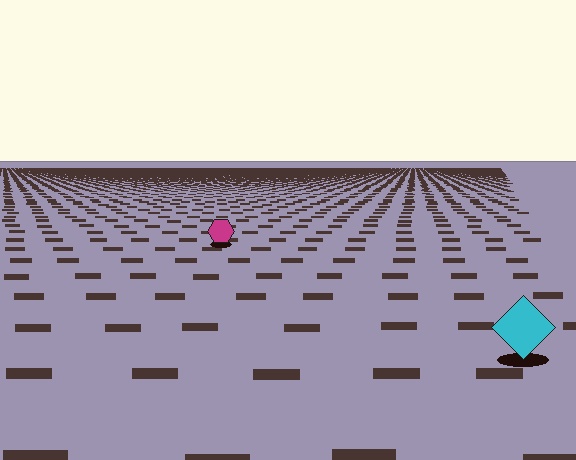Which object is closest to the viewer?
The cyan diamond is closest. The texture marks near it are larger and more spread out.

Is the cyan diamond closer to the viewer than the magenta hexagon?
Yes. The cyan diamond is closer — you can tell from the texture gradient: the ground texture is coarser near it.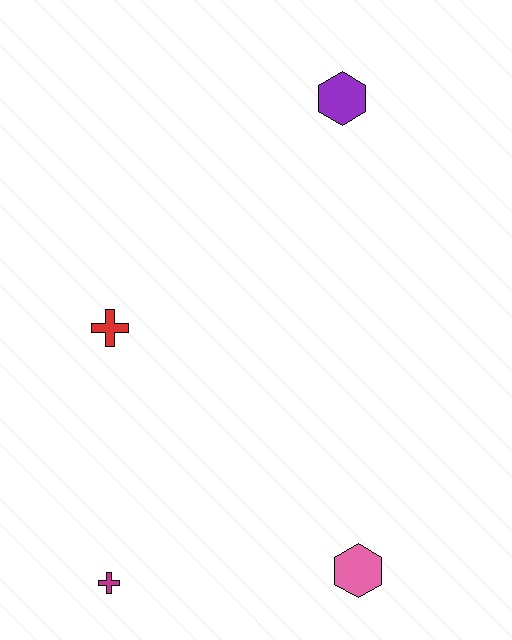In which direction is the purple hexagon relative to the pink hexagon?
The purple hexagon is above the pink hexagon.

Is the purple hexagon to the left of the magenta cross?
No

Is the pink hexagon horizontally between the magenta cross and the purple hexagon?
No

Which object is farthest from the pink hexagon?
The purple hexagon is farthest from the pink hexagon.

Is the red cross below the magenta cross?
No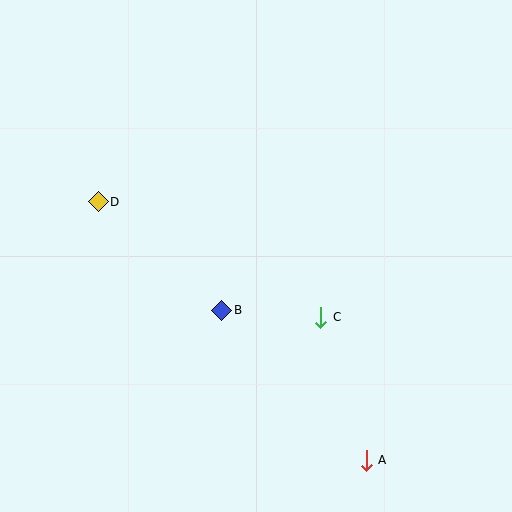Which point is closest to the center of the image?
Point B at (222, 310) is closest to the center.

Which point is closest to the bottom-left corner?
Point B is closest to the bottom-left corner.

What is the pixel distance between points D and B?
The distance between D and B is 164 pixels.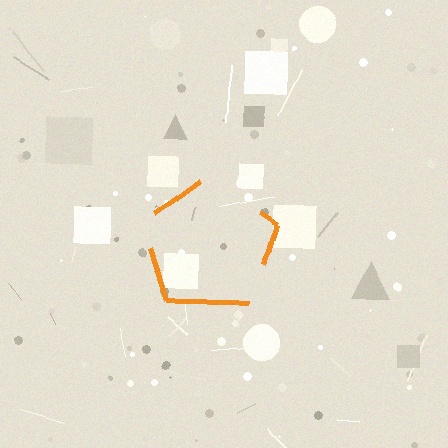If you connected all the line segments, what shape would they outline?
They would outline a pentagon.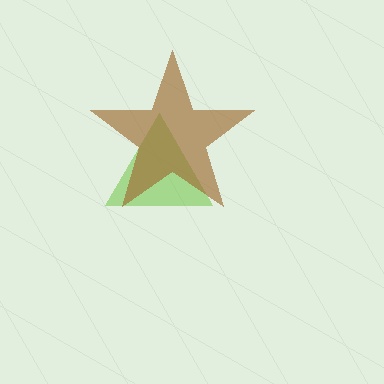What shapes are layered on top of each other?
The layered shapes are: a lime triangle, a brown star.